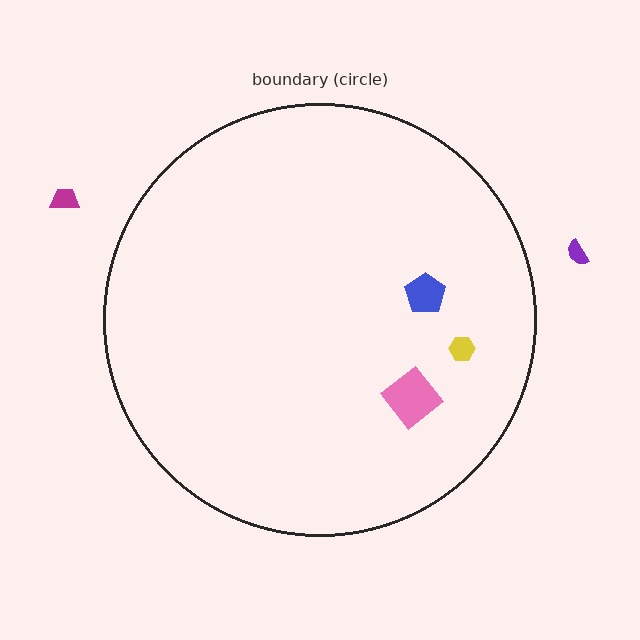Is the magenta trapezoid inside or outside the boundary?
Outside.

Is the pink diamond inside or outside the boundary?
Inside.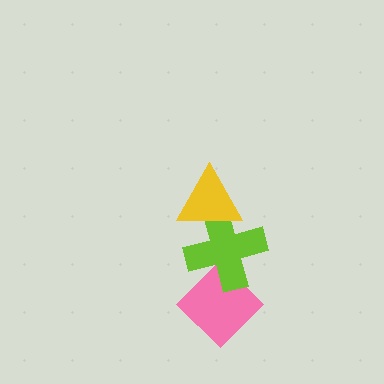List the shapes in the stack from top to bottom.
From top to bottom: the yellow triangle, the lime cross, the pink diamond.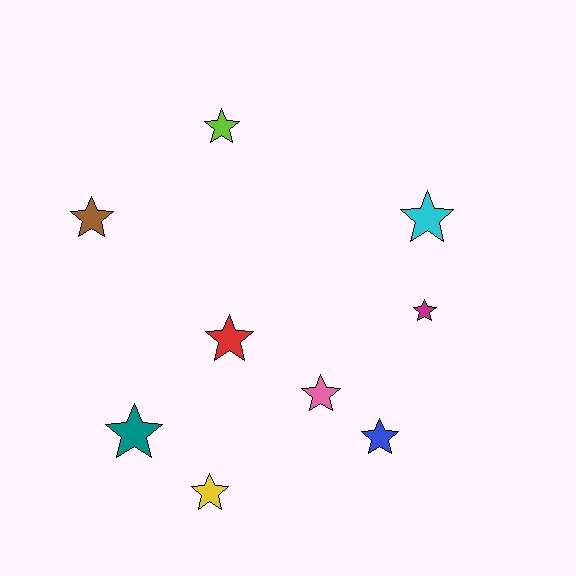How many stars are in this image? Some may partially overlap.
There are 9 stars.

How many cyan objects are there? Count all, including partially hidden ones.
There is 1 cyan object.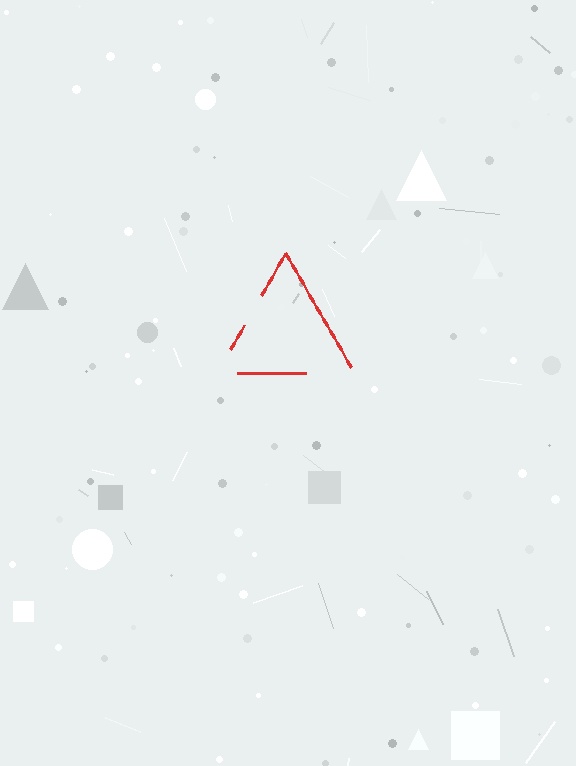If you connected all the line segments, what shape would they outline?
They would outline a triangle.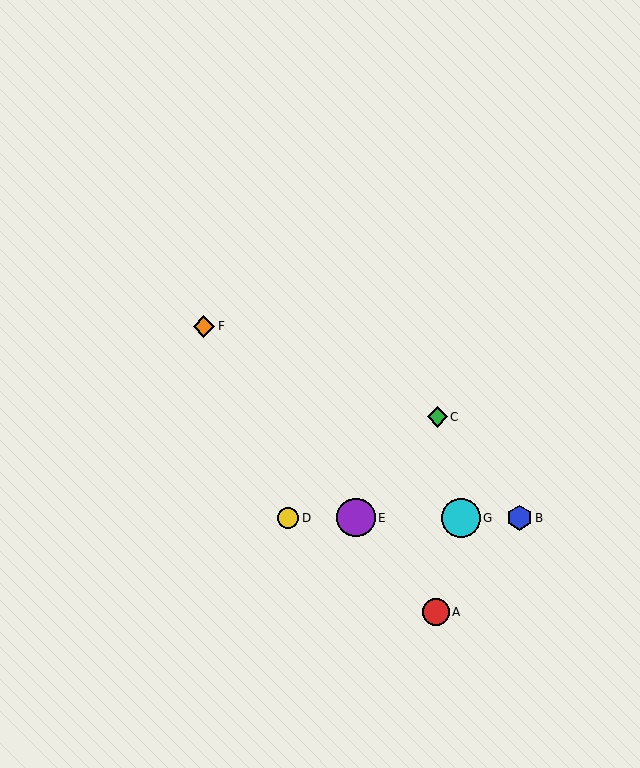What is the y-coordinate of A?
Object A is at y≈612.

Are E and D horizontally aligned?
Yes, both are at y≈518.